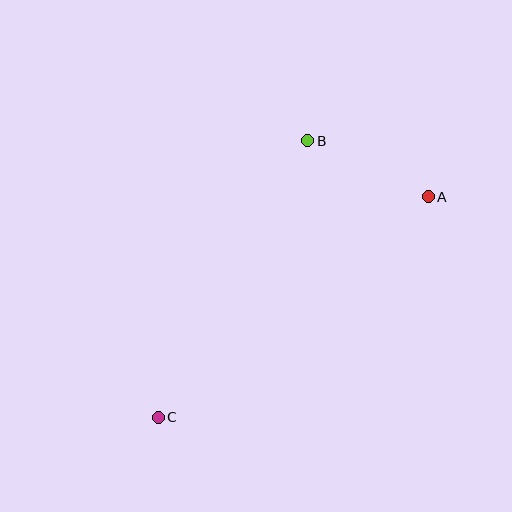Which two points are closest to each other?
Points A and B are closest to each other.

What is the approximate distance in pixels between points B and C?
The distance between B and C is approximately 314 pixels.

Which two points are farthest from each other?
Points A and C are farthest from each other.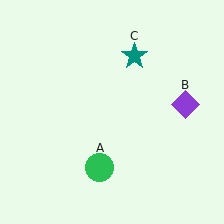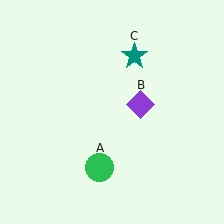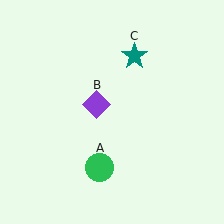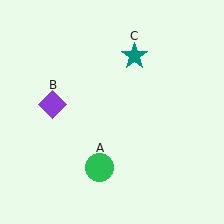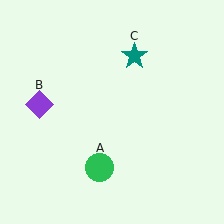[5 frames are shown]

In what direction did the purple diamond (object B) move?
The purple diamond (object B) moved left.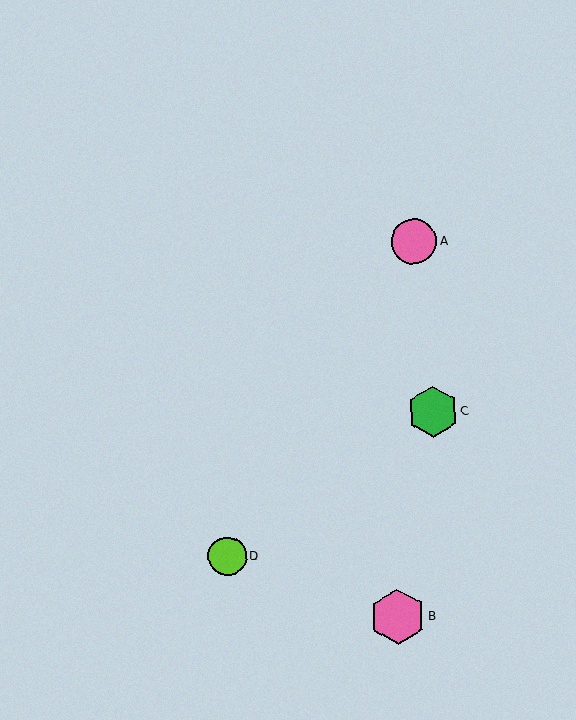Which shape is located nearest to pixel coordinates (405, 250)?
The pink circle (labeled A) at (414, 241) is nearest to that location.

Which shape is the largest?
The pink hexagon (labeled B) is the largest.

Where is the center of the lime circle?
The center of the lime circle is at (227, 556).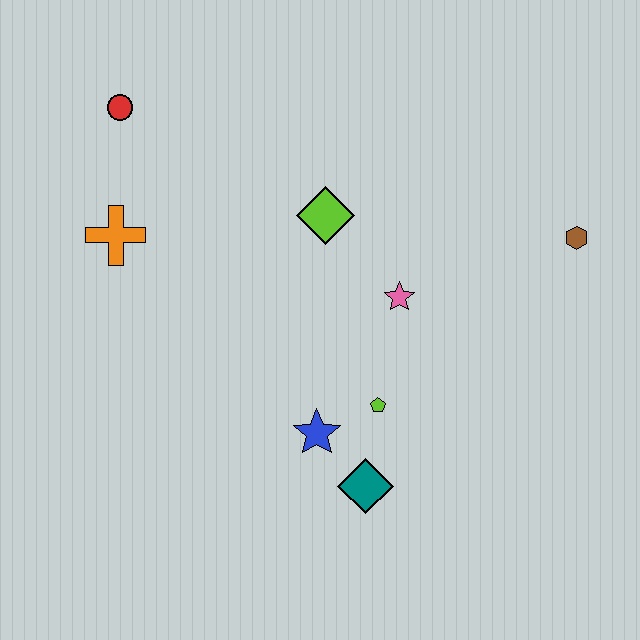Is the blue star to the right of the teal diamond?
No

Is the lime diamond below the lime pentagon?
No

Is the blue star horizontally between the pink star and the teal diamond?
No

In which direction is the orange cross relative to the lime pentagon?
The orange cross is to the left of the lime pentagon.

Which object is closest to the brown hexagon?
The pink star is closest to the brown hexagon.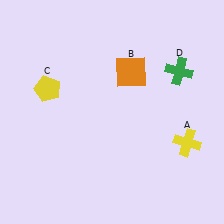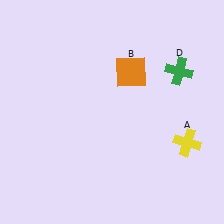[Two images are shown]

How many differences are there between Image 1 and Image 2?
There is 1 difference between the two images.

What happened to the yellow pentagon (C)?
The yellow pentagon (C) was removed in Image 2. It was in the top-left area of Image 1.